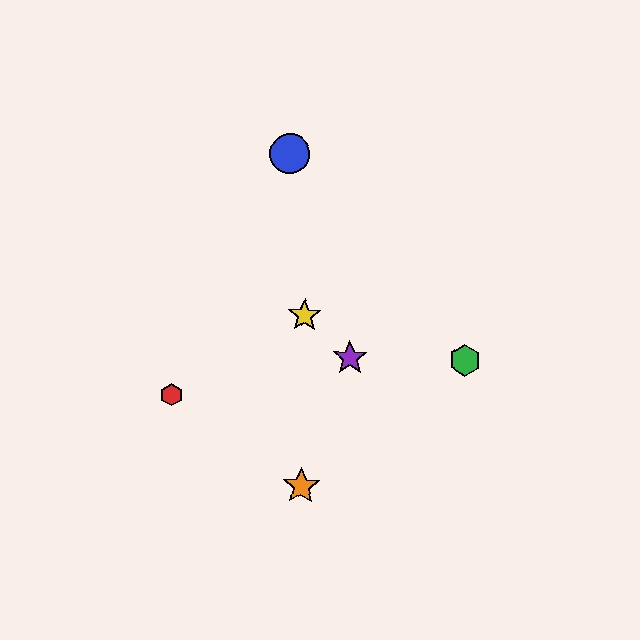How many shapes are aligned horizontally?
2 shapes (the green hexagon, the purple star) are aligned horizontally.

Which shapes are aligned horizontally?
The green hexagon, the purple star are aligned horizontally.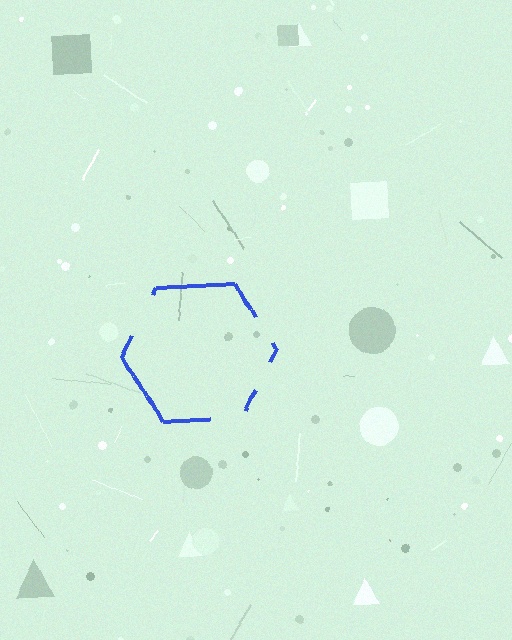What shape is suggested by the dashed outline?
The dashed outline suggests a hexagon.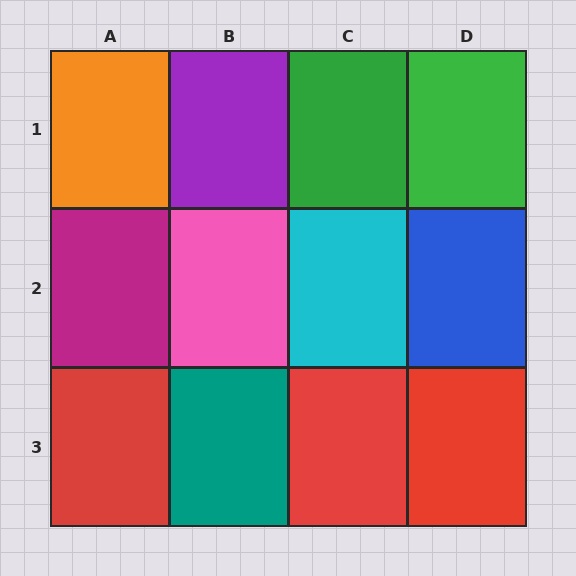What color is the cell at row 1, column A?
Orange.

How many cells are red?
3 cells are red.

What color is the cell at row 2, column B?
Pink.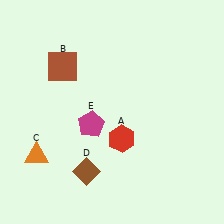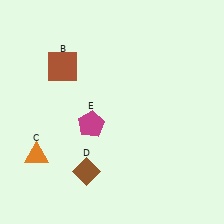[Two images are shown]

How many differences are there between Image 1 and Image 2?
There is 1 difference between the two images.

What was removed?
The red hexagon (A) was removed in Image 2.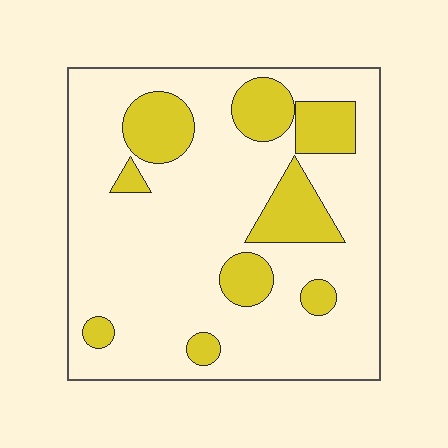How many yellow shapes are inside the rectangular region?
9.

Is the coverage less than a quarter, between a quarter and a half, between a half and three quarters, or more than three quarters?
Less than a quarter.